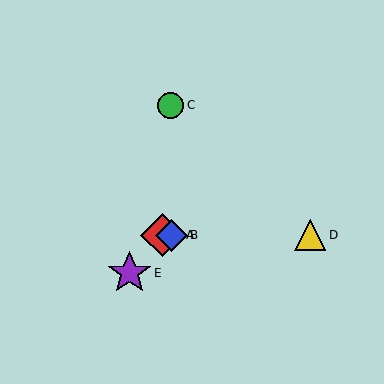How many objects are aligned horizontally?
3 objects (A, B, D) are aligned horizontally.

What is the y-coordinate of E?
Object E is at y≈273.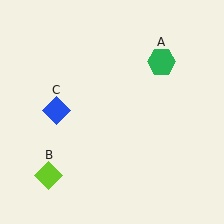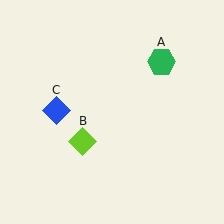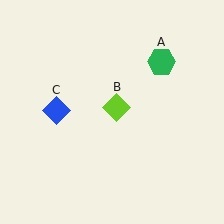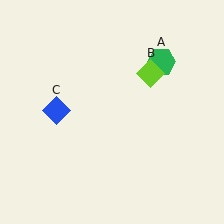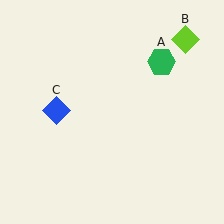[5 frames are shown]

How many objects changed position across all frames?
1 object changed position: lime diamond (object B).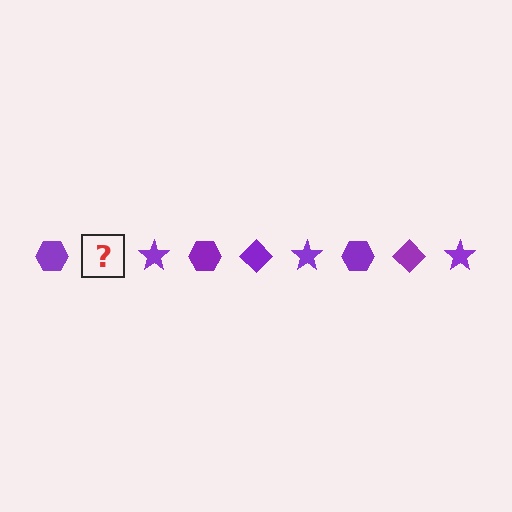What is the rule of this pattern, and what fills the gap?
The rule is that the pattern cycles through hexagon, diamond, star shapes in purple. The gap should be filled with a purple diamond.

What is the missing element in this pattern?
The missing element is a purple diamond.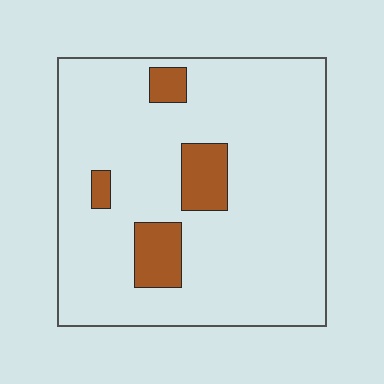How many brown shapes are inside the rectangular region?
4.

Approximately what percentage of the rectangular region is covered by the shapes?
Approximately 10%.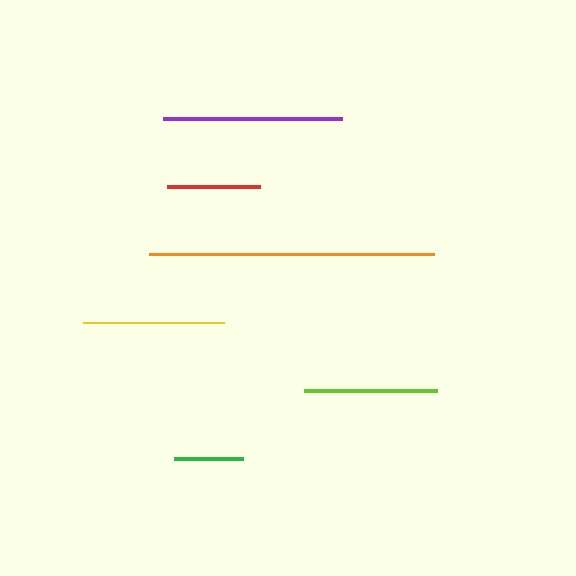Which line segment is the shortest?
The green line is the shortest at approximately 69 pixels.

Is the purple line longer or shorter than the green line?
The purple line is longer than the green line.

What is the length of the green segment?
The green segment is approximately 69 pixels long.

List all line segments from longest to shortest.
From longest to shortest: orange, purple, yellow, lime, red, green.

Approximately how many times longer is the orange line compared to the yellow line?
The orange line is approximately 2.0 times the length of the yellow line.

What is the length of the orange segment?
The orange segment is approximately 285 pixels long.